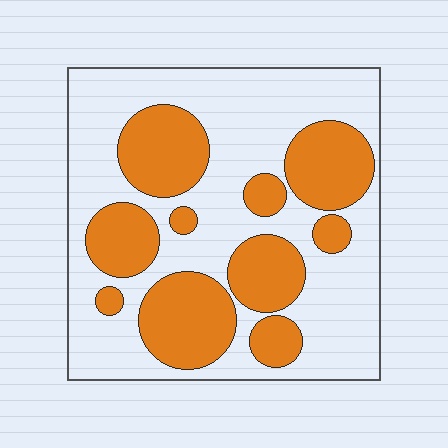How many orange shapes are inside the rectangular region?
10.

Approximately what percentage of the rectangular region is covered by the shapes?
Approximately 35%.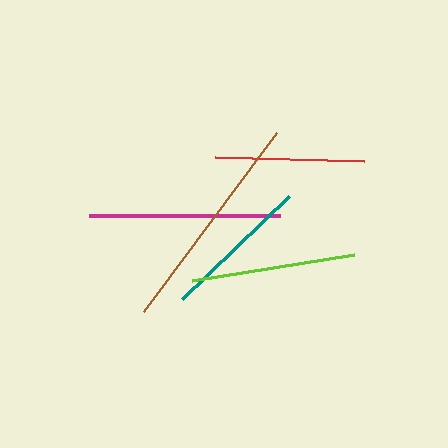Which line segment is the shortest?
The teal line is the shortest at approximately 149 pixels.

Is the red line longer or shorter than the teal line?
The red line is longer than the teal line.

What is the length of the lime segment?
The lime segment is approximately 164 pixels long.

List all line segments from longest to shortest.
From longest to shortest: brown, magenta, lime, red, teal.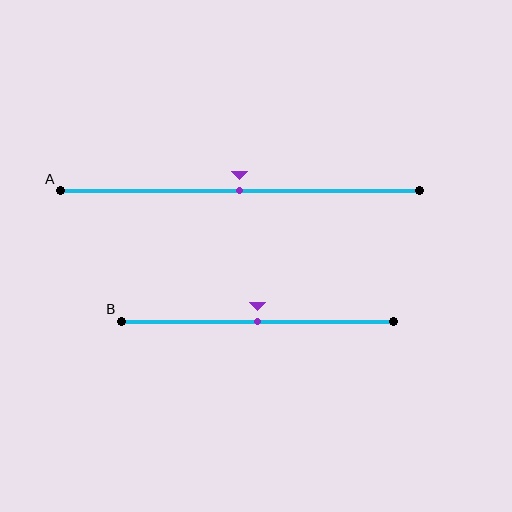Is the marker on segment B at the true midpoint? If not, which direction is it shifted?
Yes, the marker on segment B is at the true midpoint.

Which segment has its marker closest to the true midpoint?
Segment A has its marker closest to the true midpoint.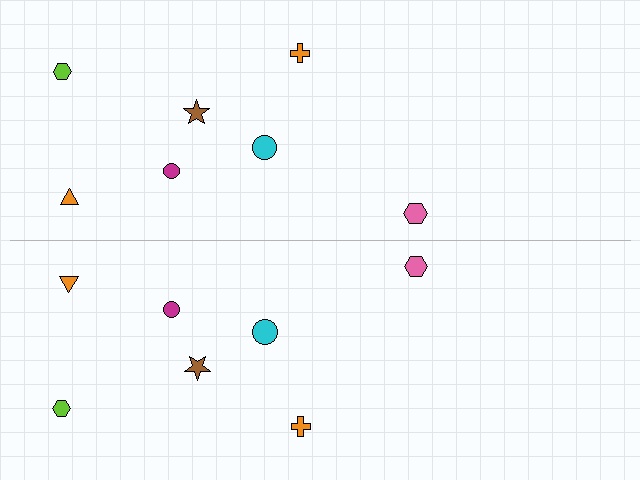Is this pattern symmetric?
Yes, this pattern has bilateral (reflection) symmetry.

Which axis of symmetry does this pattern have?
The pattern has a horizontal axis of symmetry running through the center of the image.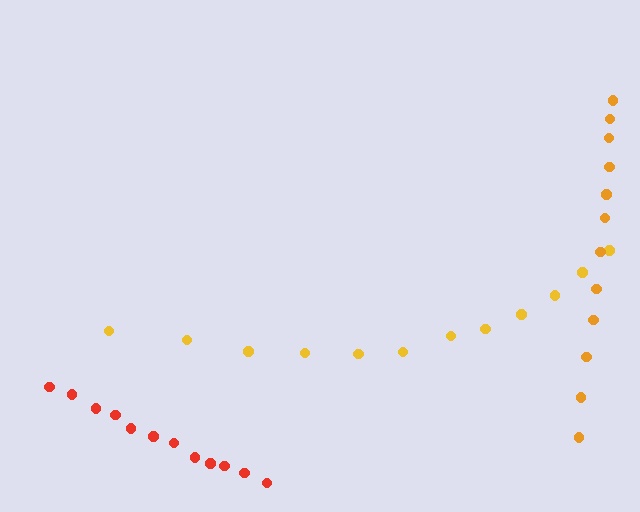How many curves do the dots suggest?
There are 3 distinct paths.